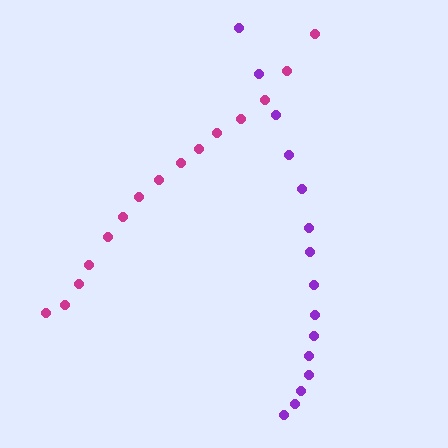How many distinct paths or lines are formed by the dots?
There are 2 distinct paths.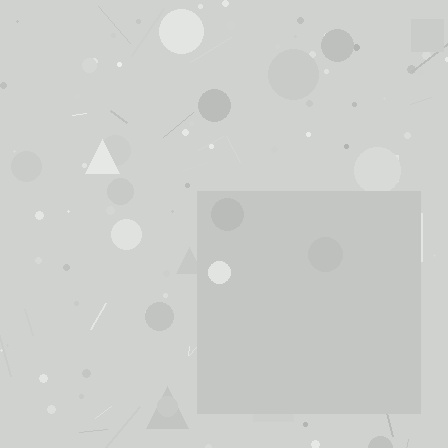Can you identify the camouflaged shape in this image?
The camouflaged shape is a square.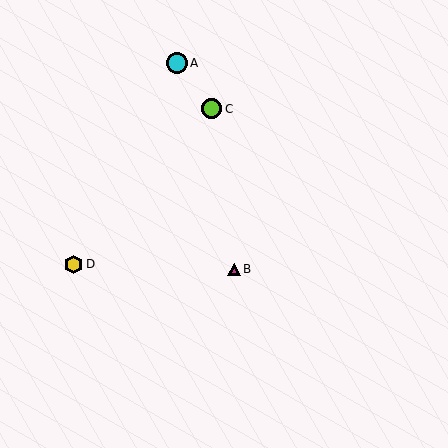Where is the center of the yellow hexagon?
The center of the yellow hexagon is at (73, 264).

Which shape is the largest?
The cyan circle (labeled A) is the largest.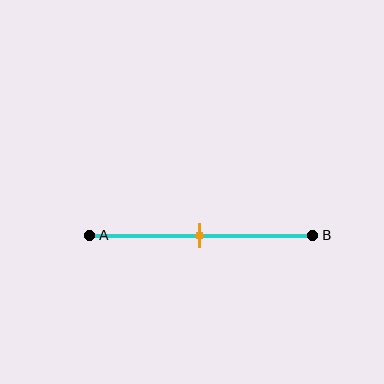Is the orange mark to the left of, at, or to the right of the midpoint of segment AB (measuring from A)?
The orange mark is approximately at the midpoint of segment AB.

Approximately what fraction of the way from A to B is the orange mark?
The orange mark is approximately 50% of the way from A to B.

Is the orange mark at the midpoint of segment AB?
Yes, the mark is approximately at the midpoint.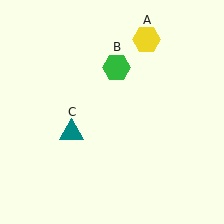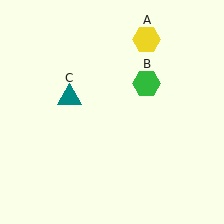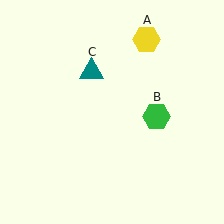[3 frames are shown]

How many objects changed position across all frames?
2 objects changed position: green hexagon (object B), teal triangle (object C).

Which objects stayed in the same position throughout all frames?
Yellow hexagon (object A) remained stationary.